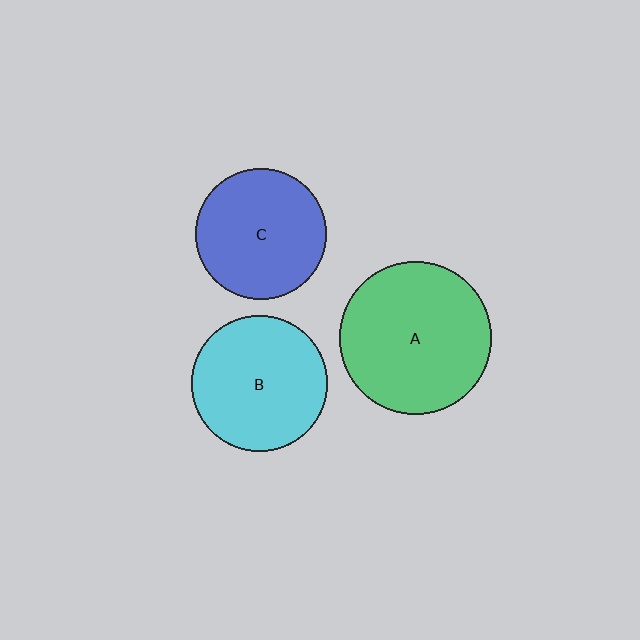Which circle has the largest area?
Circle A (green).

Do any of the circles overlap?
No, none of the circles overlap.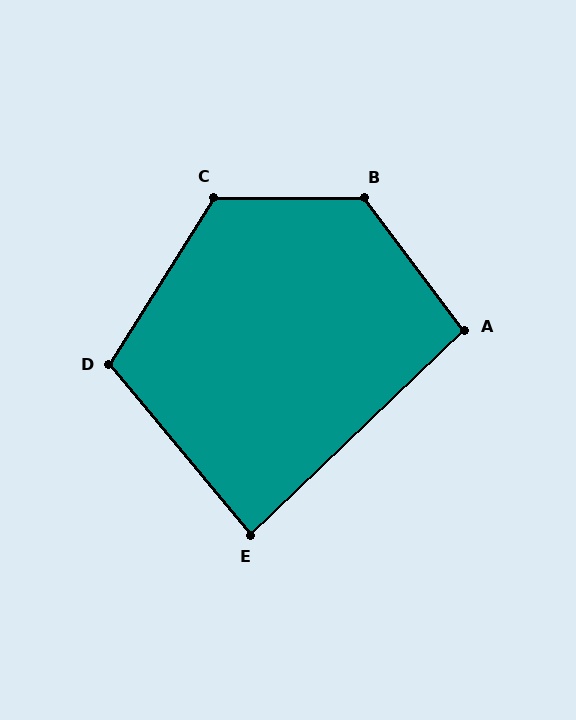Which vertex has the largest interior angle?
B, at approximately 127 degrees.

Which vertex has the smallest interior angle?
E, at approximately 86 degrees.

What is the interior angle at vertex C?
Approximately 122 degrees (obtuse).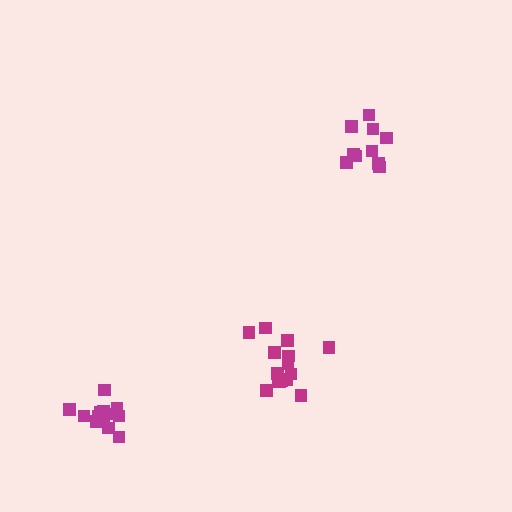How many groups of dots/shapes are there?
There are 3 groups.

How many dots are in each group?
Group 1: 13 dots, Group 2: 10 dots, Group 3: 15 dots (38 total).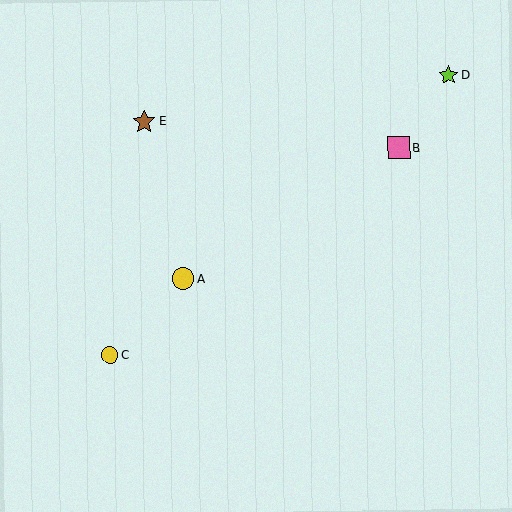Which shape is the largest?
The brown star (labeled E) is the largest.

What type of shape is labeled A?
Shape A is a yellow circle.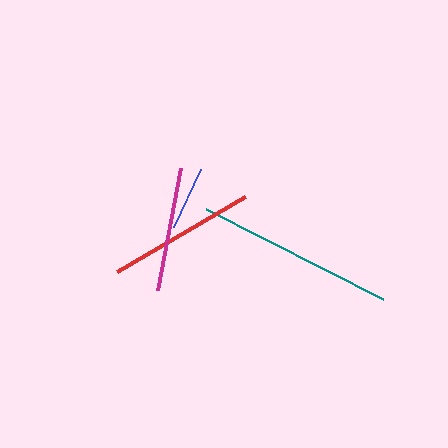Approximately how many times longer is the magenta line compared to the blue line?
The magenta line is approximately 1.9 times the length of the blue line.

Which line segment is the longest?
The teal line is the longest at approximately 199 pixels.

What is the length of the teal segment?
The teal segment is approximately 199 pixels long.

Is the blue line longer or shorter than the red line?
The red line is longer than the blue line.